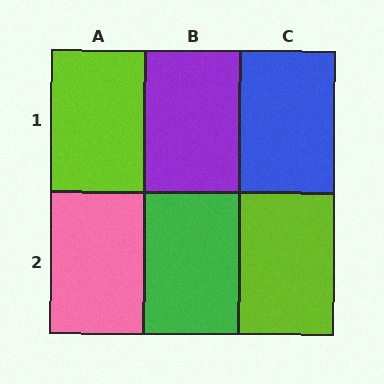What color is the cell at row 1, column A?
Lime.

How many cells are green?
1 cell is green.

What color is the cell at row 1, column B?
Purple.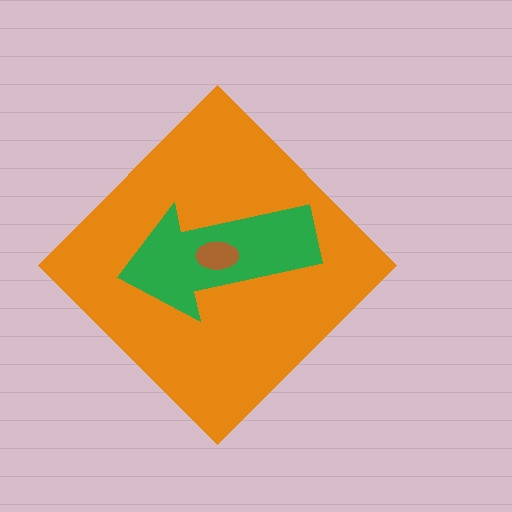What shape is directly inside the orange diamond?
The green arrow.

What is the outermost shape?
The orange diamond.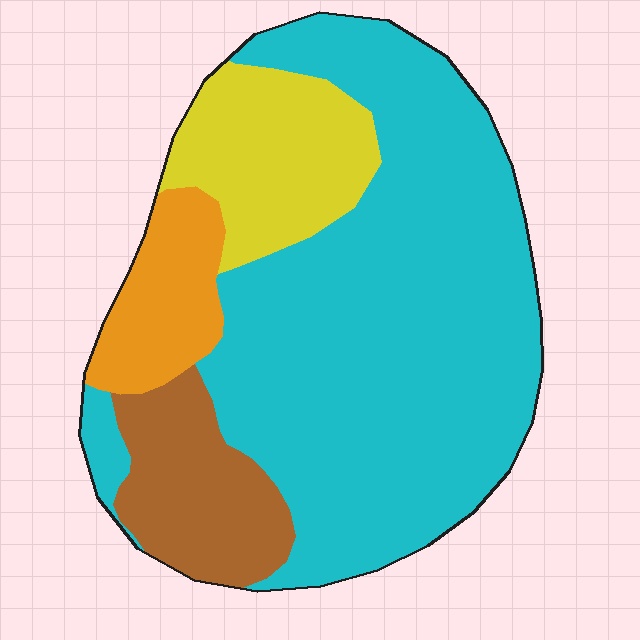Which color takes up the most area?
Cyan, at roughly 65%.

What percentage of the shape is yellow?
Yellow takes up about one sixth (1/6) of the shape.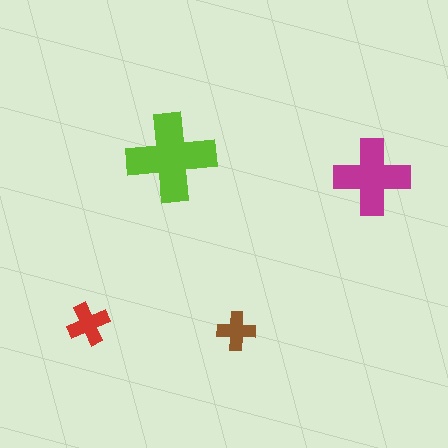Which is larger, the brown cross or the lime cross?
The lime one.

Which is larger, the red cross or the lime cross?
The lime one.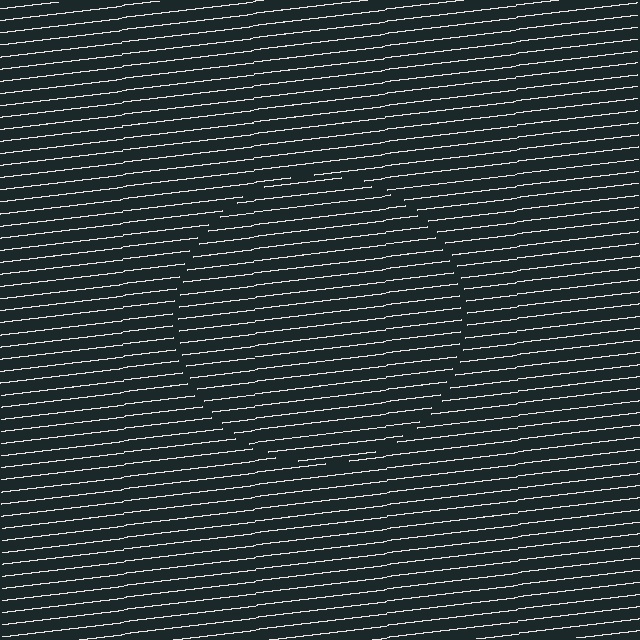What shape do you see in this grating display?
An illusory circle. The interior of the shape contains the same grating, shifted by half a period — the contour is defined by the phase discontinuity where line-ends from the inner and outer gratings abut.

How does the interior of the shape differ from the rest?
The interior of the shape contains the same grating, shifted by half a period — the contour is defined by the phase discontinuity where line-ends from the inner and outer gratings abut.